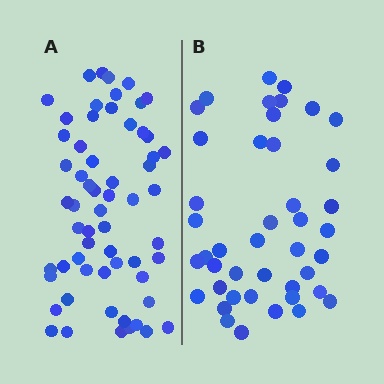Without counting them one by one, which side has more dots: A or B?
Region A (the left region) has more dots.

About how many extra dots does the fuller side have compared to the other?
Region A has approximately 15 more dots than region B.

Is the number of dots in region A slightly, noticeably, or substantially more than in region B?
Region A has noticeably more, but not dramatically so. The ratio is roughly 1.4 to 1.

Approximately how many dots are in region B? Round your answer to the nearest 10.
About 40 dots. (The exact count is 43, which rounds to 40.)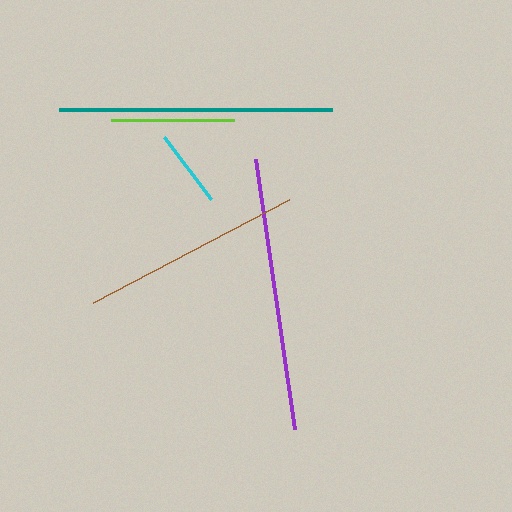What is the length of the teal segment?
The teal segment is approximately 273 pixels long.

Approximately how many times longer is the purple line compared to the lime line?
The purple line is approximately 2.2 times the length of the lime line.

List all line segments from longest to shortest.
From longest to shortest: teal, purple, brown, lime, cyan.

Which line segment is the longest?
The teal line is the longest at approximately 273 pixels.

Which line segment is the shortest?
The cyan line is the shortest at approximately 78 pixels.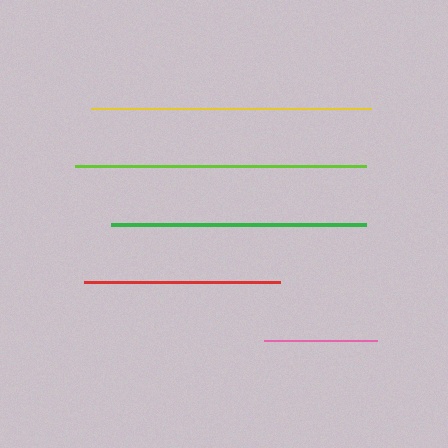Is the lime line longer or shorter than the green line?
The lime line is longer than the green line.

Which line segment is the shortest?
The pink line is the shortest at approximately 113 pixels.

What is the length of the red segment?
The red segment is approximately 196 pixels long.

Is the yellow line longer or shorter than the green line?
The yellow line is longer than the green line.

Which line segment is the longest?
The lime line is the longest at approximately 291 pixels.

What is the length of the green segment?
The green segment is approximately 254 pixels long.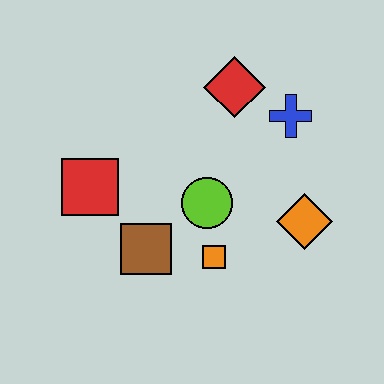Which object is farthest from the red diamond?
The brown square is farthest from the red diamond.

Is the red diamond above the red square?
Yes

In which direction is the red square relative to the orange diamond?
The red square is to the left of the orange diamond.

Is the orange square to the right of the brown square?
Yes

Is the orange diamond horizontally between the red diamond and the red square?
No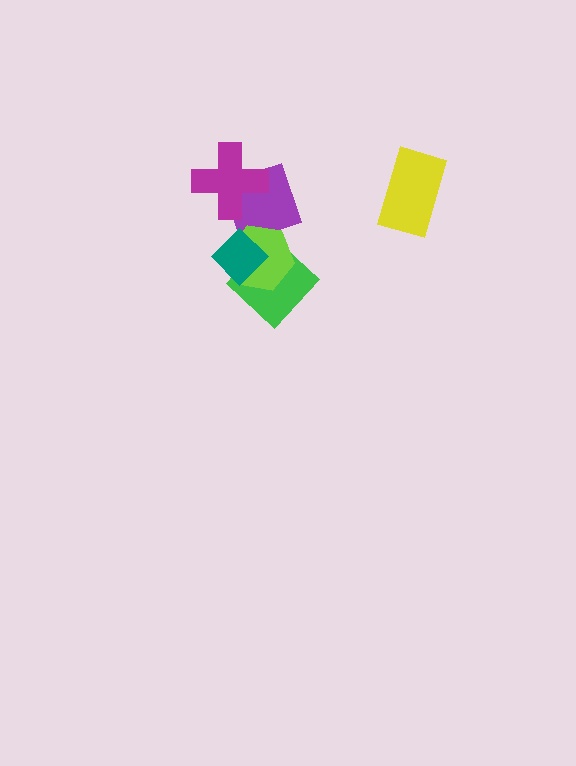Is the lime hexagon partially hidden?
Yes, it is partially covered by another shape.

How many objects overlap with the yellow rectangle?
0 objects overlap with the yellow rectangle.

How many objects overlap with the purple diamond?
3 objects overlap with the purple diamond.